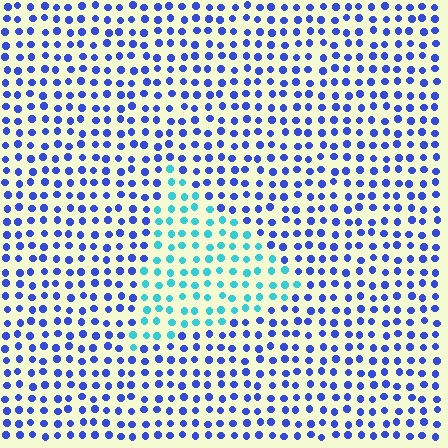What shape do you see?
I see a triangle.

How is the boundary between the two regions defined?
The boundary is defined purely by a slight shift in hue (about 50 degrees). Spacing, size, and orientation are identical on both sides.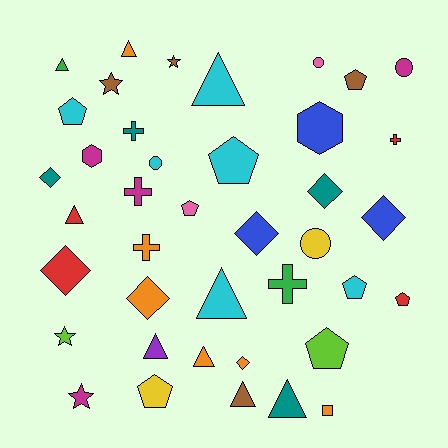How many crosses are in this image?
There are 5 crosses.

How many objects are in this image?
There are 40 objects.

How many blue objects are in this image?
There are 3 blue objects.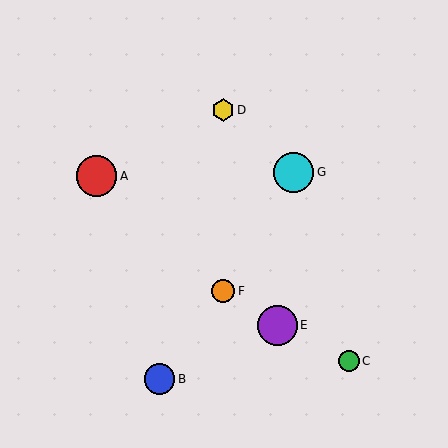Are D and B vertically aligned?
No, D is at x≈223 and B is at x≈159.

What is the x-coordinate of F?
Object F is at x≈223.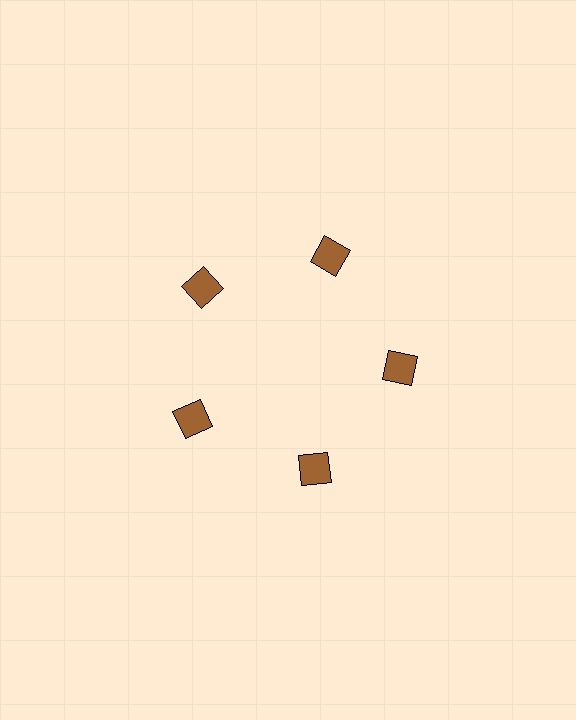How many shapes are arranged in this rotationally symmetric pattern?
There are 5 shapes, arranged in 5 groups of 1.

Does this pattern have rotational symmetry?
Yes, this pattern has 5-fold rotational symmetry. It looks the same after rotating 72 degrees around the center.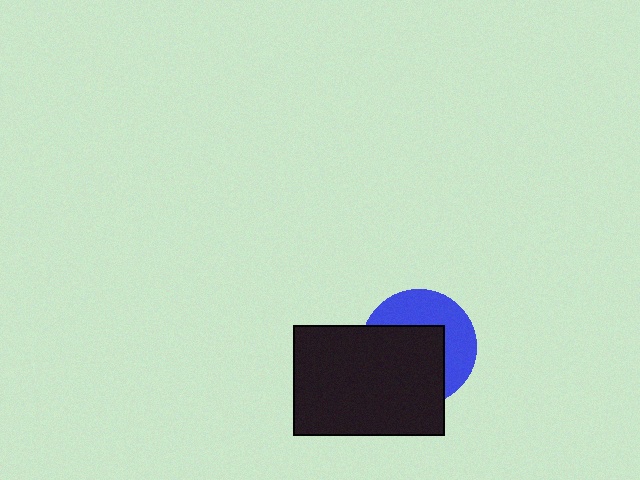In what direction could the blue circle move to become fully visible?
The blue circle could move toward the upper-right. That would shift it out from behind the black rectangle entirely.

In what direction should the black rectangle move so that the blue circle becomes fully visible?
The black rectangle should move toward the lower-left. That is the shortest direction to clear the overlap and leave the blue circle fully visible.